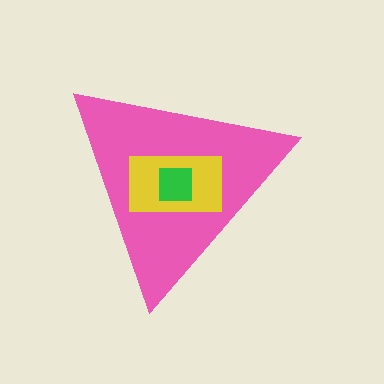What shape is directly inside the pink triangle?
The yellow rectangle.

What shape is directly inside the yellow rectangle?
The green square.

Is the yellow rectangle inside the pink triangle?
Yes.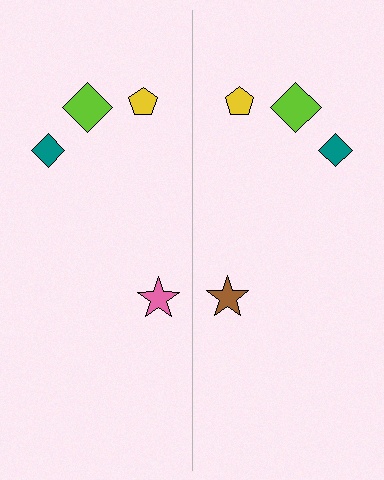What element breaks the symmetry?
The brown star on the right side breaks the symmetry — its mirror counterpart is pink.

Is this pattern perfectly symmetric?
No, the pattern is not perfectly symmetric. The brown star on the right side breaks the symmetry — its mirror counterpart is pink.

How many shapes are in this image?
There are 8 shapes in this image.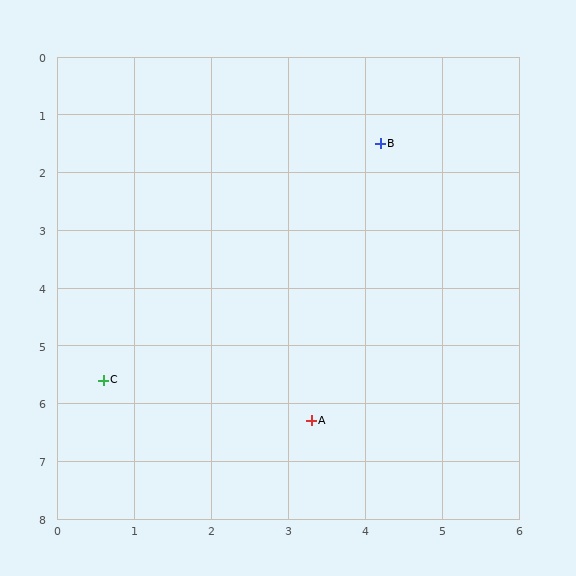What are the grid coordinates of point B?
Point B is at approximately (4.2, 1.5).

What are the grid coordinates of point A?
Point A is at approximately (3.3, 6.3).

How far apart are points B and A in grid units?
Points B and A are about 4.9 grid units apart.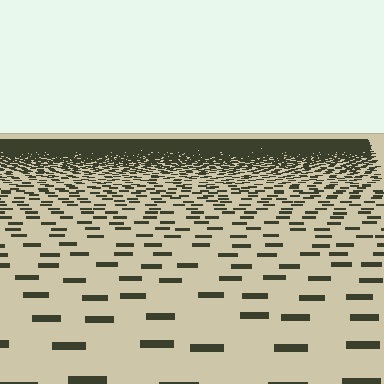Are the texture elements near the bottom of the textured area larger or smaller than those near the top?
Larger. Near the bottom, elements are closer to the viewer and appear at a bigger on-screen size.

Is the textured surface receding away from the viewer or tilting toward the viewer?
The surface is receding away from the viewer. Texture elements get smaller and denser toward the top.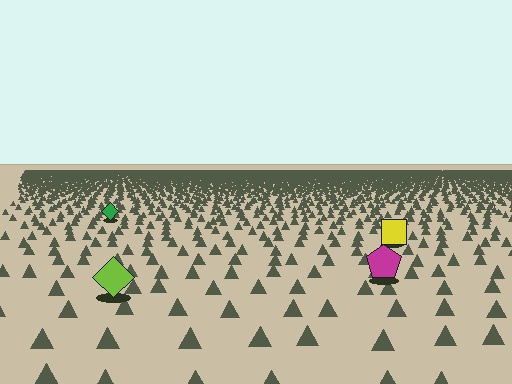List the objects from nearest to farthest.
From nearest to farthest: the lime diamond, the magenta pentagon, the yellow square, the green diamond.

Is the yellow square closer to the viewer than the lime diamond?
No. The lime diamond is closer — you can tell from the texture gradient: the ground texture is coarser near it.